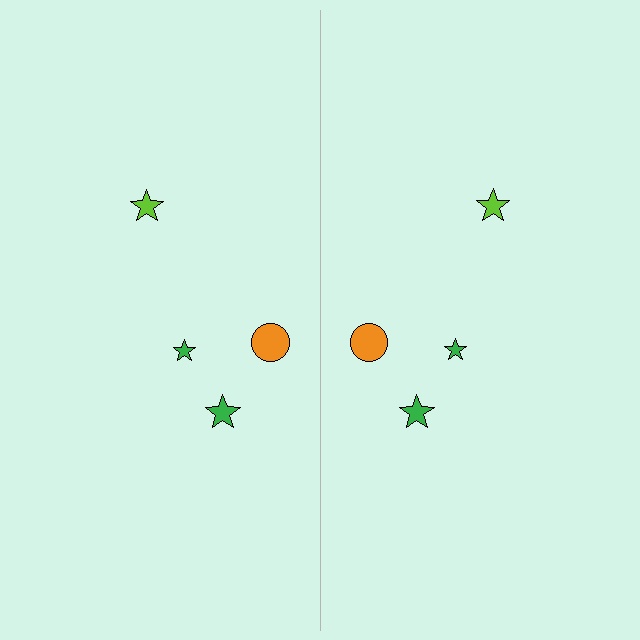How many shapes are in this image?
There are 8 shapes in this image.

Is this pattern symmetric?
Yes, this pattern has bilateral (reflection) symmetry.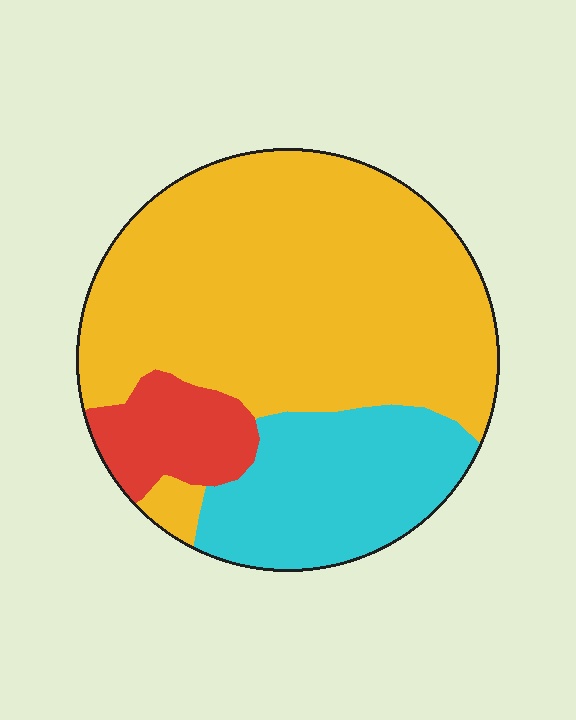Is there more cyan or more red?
Cyan.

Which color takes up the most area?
Yellow, at roughly 65%.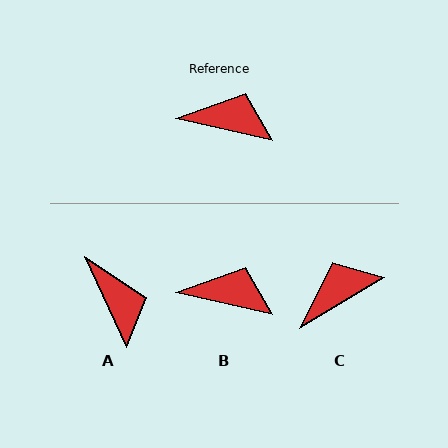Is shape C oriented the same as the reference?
No, it is off by about 44 degrees.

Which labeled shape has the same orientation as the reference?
B.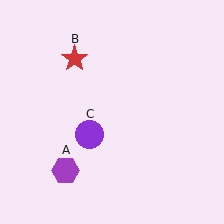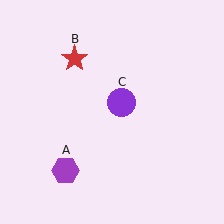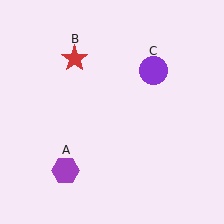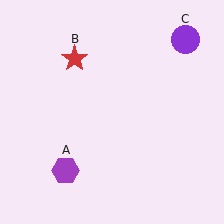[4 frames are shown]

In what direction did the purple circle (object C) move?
The purple circle (object C) moved up and to the right.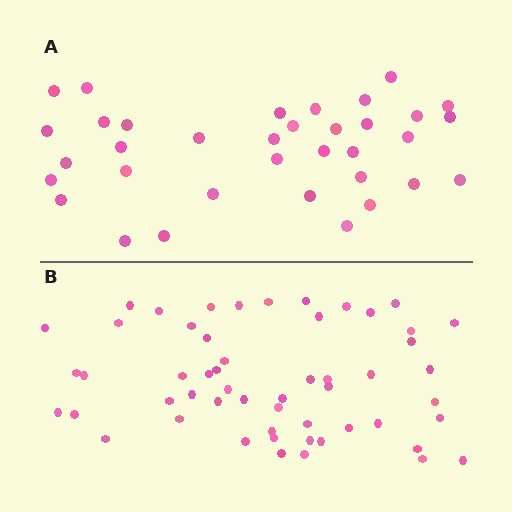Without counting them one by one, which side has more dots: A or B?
Region B (the bottom region) has more dots.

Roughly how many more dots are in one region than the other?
Region B has approximately 20 more dots than region A.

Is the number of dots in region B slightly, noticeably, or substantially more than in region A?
Region B has substantially more. The ratio is roughly 1.5 to 1.